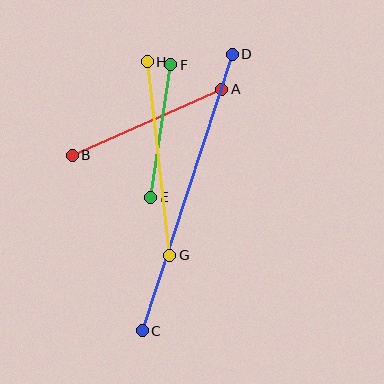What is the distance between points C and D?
The distance is approximately 291 pixels.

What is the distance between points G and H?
The distance is approximately 195 pixels.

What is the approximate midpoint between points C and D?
The midpoint is at approximately (187, 192) pixels.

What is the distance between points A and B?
The distance is approximately 163 pixels.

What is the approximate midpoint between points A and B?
The midpoint is at approximately (147, 122) pixels.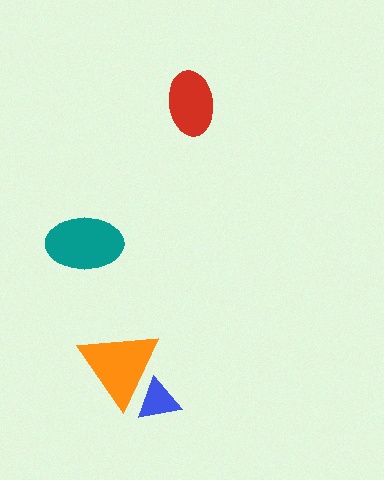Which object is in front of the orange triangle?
The blue triangle is in front of the orange triangle.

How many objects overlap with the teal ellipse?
0 objects overlap with the teal ellipse.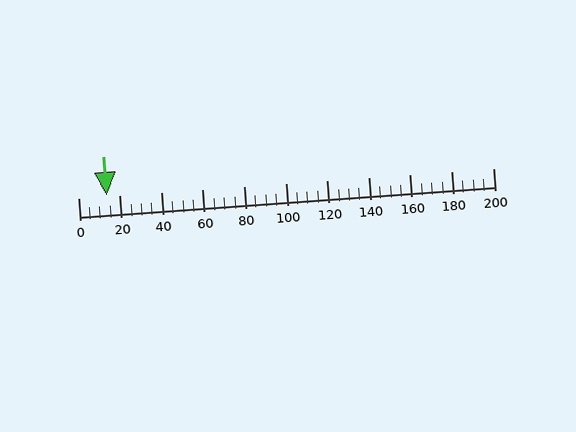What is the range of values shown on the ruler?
The ruler shows values from 0 to 200.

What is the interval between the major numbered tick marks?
The major tick marks are spaced 20 units apart.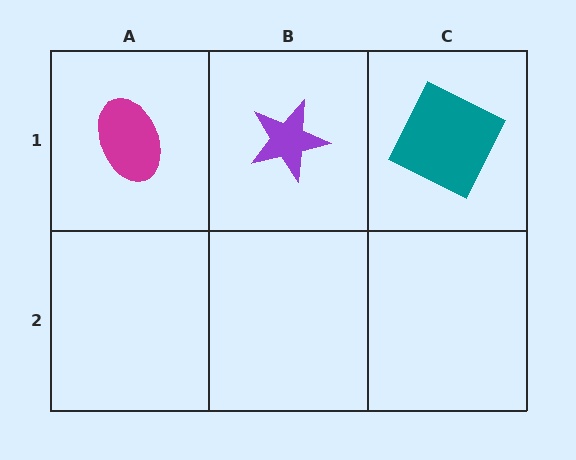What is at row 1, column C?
A teal square.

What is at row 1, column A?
A magenta ellipse.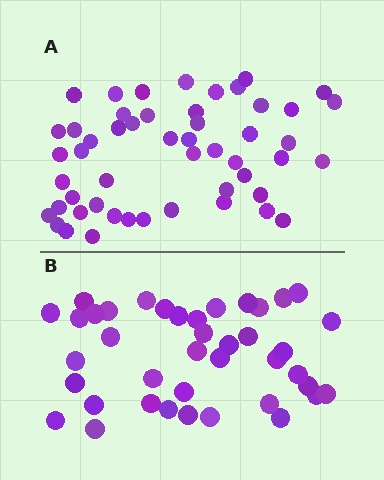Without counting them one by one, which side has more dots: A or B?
Region A (the top region) has more dots.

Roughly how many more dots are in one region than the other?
Region A has roughly 12 or so more dots than region B.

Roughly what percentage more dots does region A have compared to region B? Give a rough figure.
About 30% more.